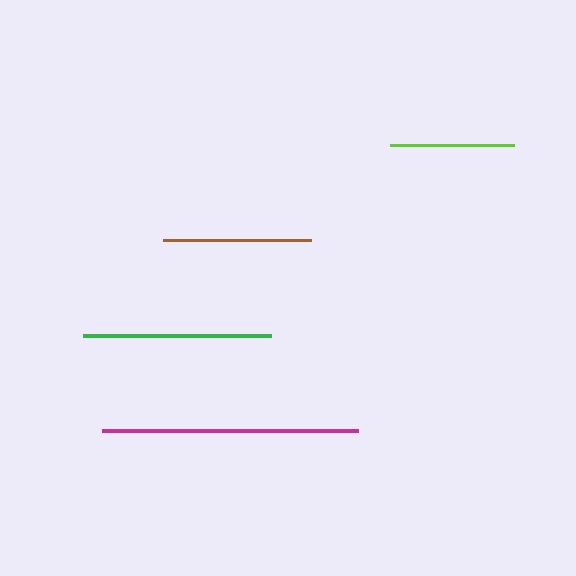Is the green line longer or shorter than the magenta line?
The magenta line is longer than the green line.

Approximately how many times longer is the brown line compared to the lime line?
The brown line is approximately 1.2 times the length of the lime line.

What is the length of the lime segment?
The lime segment is approximately 124 pixels long.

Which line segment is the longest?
The magenta line is the longest at approximately 256 pixels.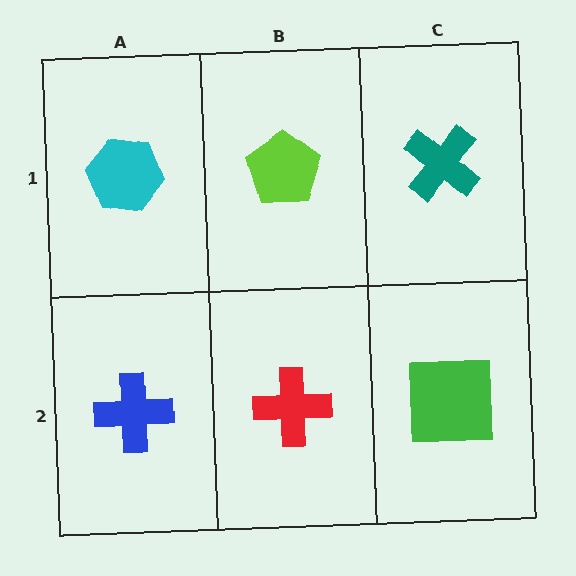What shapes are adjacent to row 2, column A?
A cyan hexagon (row 1, column A), a red cross (row 2, column B).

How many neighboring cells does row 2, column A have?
2.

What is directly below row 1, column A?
A blue cross.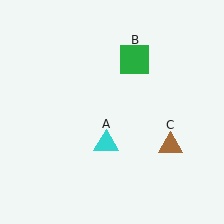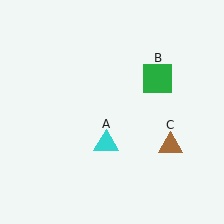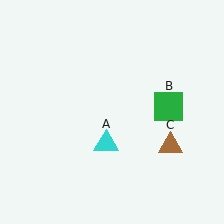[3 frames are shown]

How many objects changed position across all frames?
1 object changed position: green square (object B).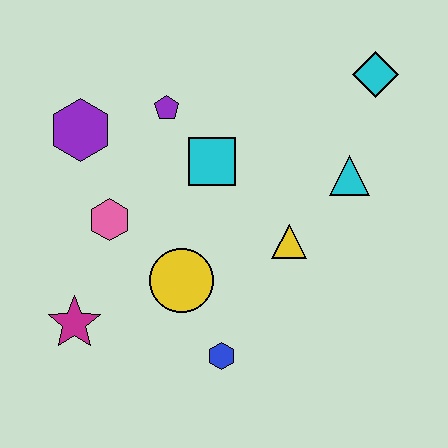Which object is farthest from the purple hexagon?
The cyan diamond is farthest from the purple hexagon.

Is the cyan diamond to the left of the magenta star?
No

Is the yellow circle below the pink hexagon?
Yes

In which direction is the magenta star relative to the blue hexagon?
The magenta star is to the left of the blue hexagon.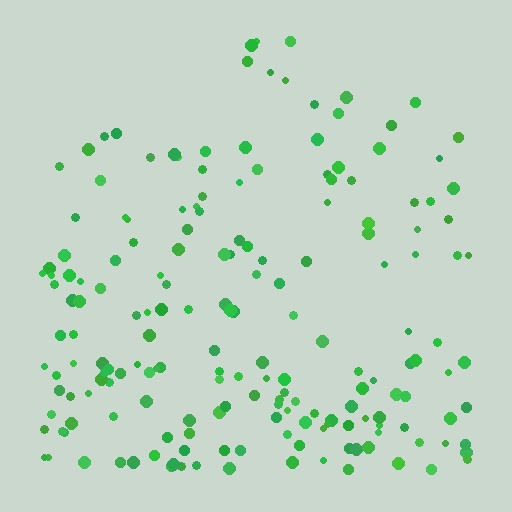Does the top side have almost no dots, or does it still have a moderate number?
Still a moderate number, just noticeably fewer than the bottom.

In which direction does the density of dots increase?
From top to bottom, with the bottom side densest.